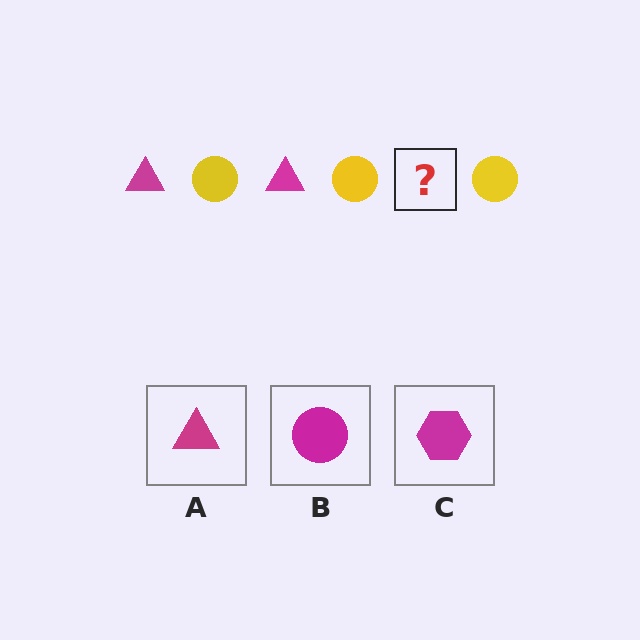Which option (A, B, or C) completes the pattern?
A.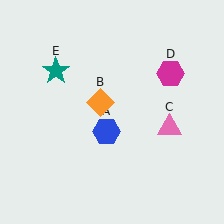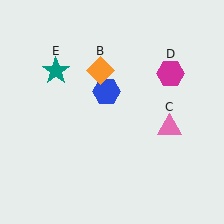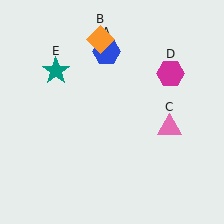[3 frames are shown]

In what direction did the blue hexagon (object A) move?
The blue hexagon (object A) moved up.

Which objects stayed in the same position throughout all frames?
Pink triangle (object C) and magenta hexagon (object D) and teal star (object E) remained stationary.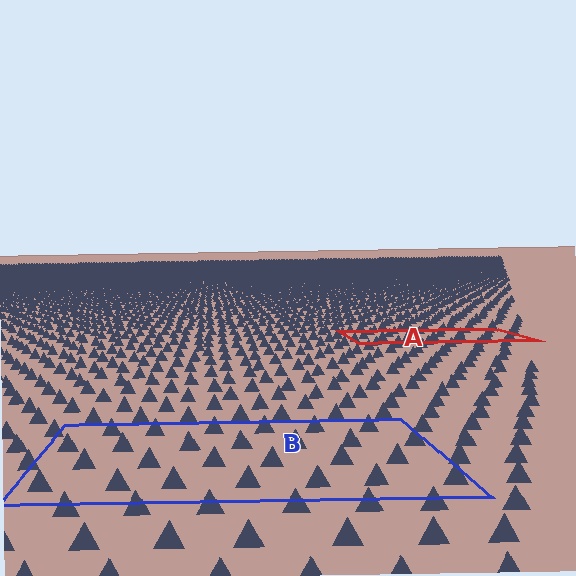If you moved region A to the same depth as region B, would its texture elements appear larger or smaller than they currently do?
They would appear larger. At a closer depth, the same texture elements are projected at a bigger on-screen size.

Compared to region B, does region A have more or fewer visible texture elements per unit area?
Region A has more texture elements per unit area — they are packed more densely because it is farther away.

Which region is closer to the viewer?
Region B is closer. The texture elements there are larger and more spread out.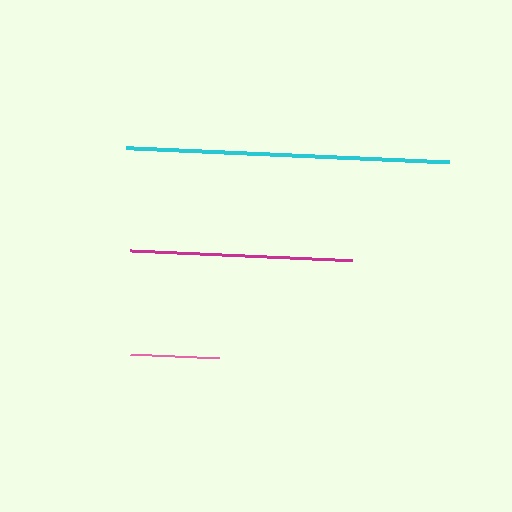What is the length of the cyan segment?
The cyan segment is approximately 324 pixels long.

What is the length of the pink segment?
The pink segment is approximately 89 pixels long.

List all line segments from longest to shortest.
From longest to shortest: cyan, magenta, pink.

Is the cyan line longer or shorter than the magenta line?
The cyan line is longer than the magenta line.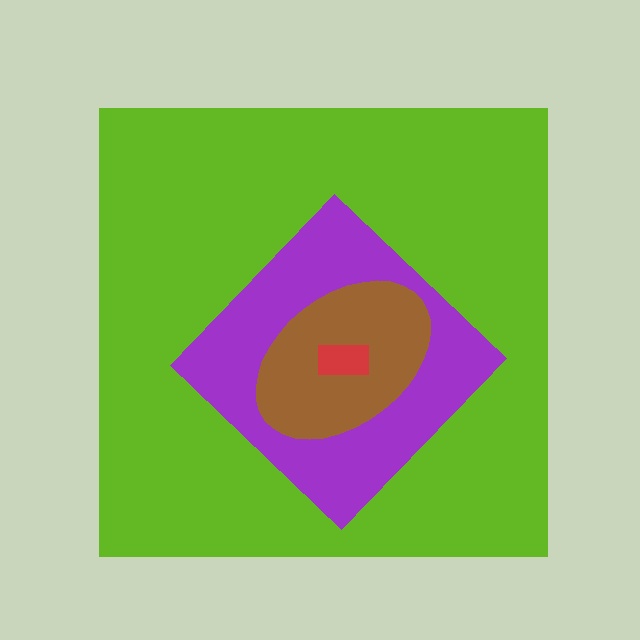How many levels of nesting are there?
4.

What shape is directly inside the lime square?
The purple diamond.